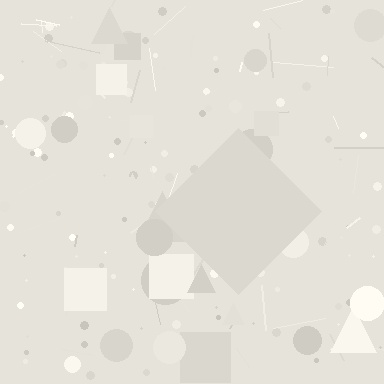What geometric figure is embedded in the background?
A diamond is embedded in the background.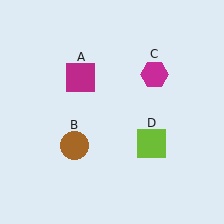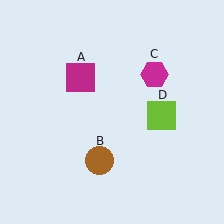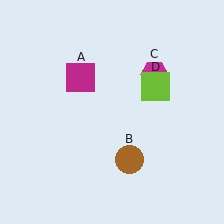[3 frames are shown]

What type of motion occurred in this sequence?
The brown circle (object B), lime square (object D) rotated counterclockwise around the center of the scene.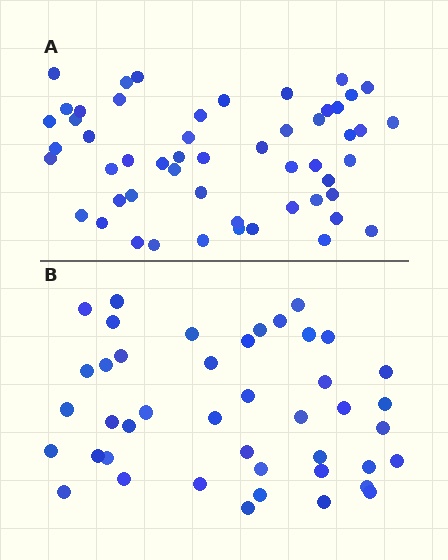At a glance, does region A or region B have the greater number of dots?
Region A (the top region) has more dots.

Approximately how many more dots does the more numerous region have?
Region A has roughly 10 or so more dots than region B.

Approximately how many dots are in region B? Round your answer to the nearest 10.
About 40 dots. (The exact count is 43, which rounds to 40.)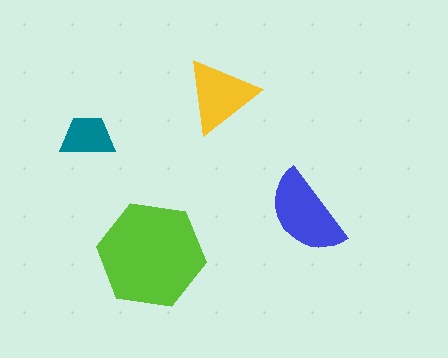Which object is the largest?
The lime hexagon.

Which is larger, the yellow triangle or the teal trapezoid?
The yellow triangle.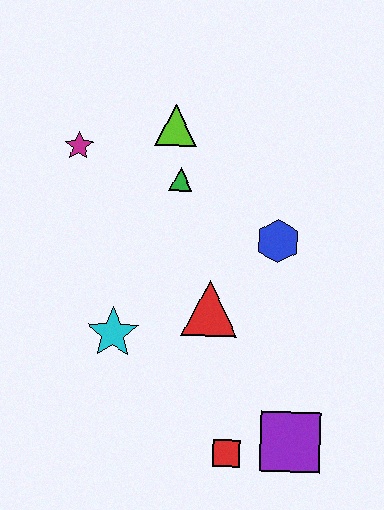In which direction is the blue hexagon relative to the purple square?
The blue hexagon is above the purple square.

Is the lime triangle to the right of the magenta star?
Yes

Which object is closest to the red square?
The purple square is closest to the red square.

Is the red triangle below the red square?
No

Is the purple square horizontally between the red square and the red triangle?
No